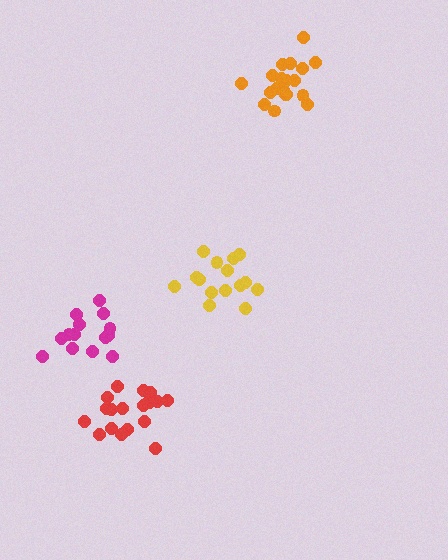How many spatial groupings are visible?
There are 4 spatial groupings.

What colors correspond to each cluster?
The clusters are colored: red, orange, magenta, yellow.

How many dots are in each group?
Group 1: 19 dots, Group 2: 20 dots, Group 3: 14 dots, Group 4: 15 dots (68 total).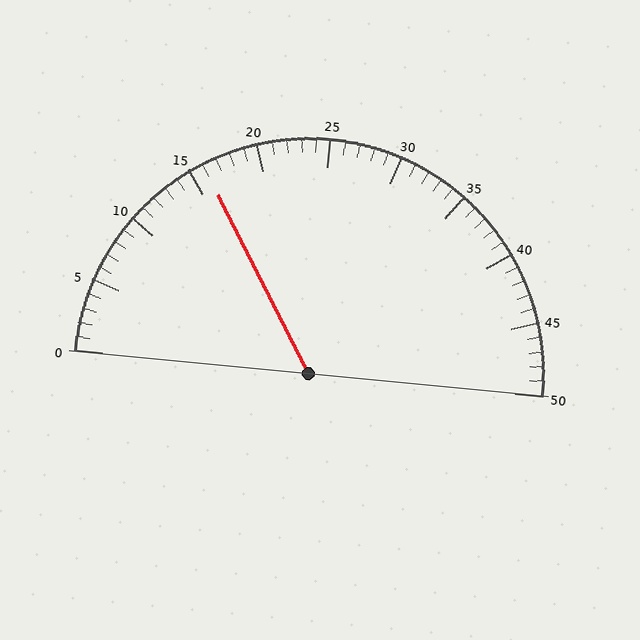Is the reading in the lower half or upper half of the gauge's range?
The reading is in the lower half of the range (0 to 50).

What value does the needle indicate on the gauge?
The needle indicates approximately 16.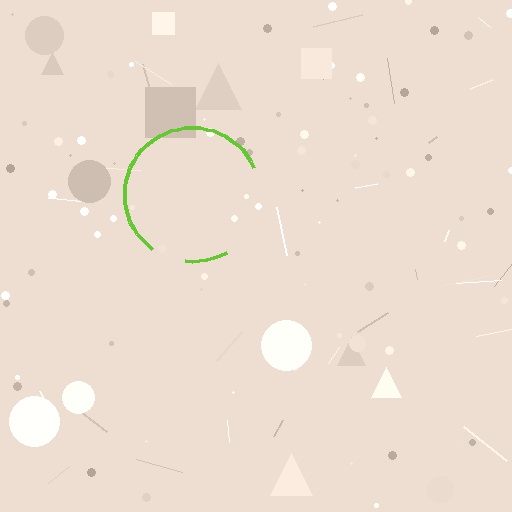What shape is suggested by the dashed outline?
The dashed outline suggests a circle.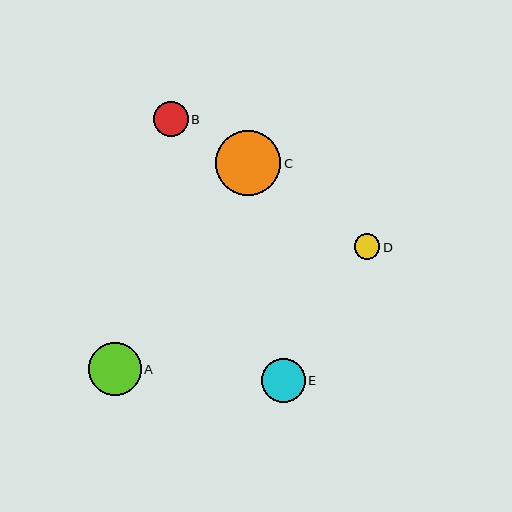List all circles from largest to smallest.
From largest to smallest: C, A, E, B, D.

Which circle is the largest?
Circle C is the largest with a size of approximately 65 pixels.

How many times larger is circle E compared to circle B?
Circle E is approximately 1.3 times the size of circle B.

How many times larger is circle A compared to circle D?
Circle A is approximately 2.1 times the size of circle D.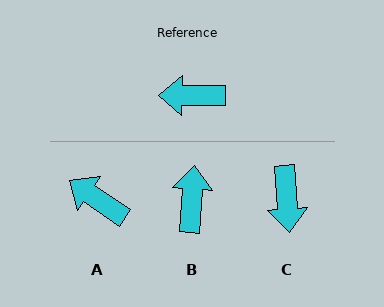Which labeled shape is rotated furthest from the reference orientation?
C, about 95 degrees away.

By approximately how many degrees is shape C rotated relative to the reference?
Approximately 95 degrees counter-clockwise.